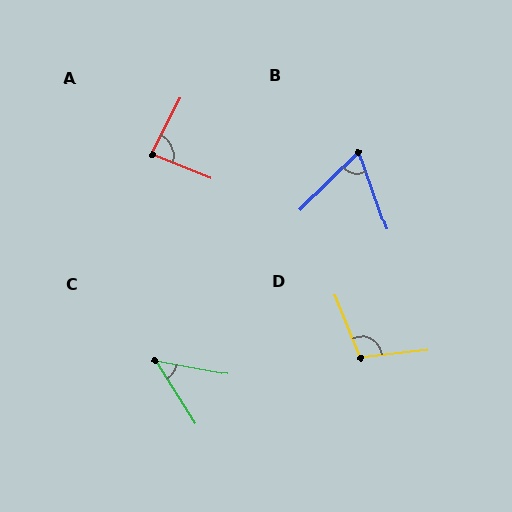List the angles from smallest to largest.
C (48°), B (65°), A (85°), D (105°).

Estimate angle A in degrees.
Approximately 85 degrees.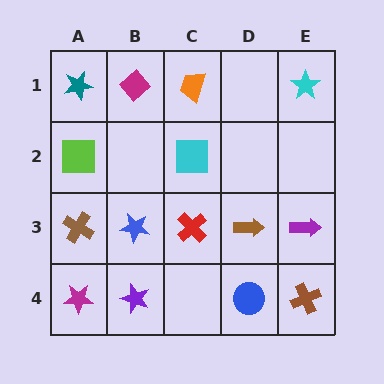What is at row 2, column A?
A lime square.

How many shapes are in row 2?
2 shapes.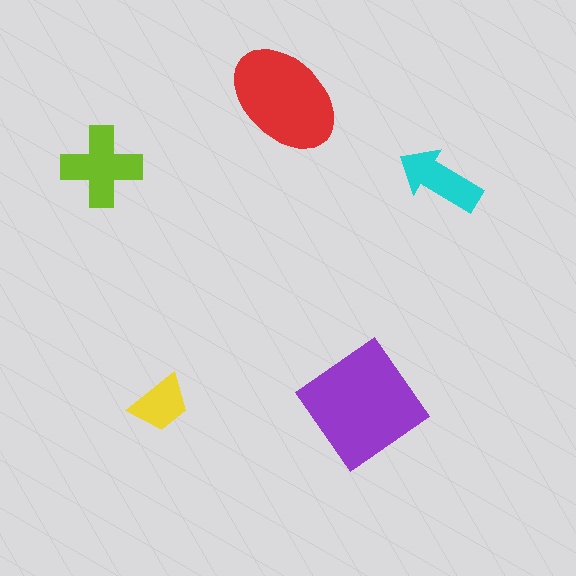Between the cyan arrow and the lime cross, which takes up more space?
The lime cross.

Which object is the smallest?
The yellow trapezoid.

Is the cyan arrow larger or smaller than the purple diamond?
Smaller.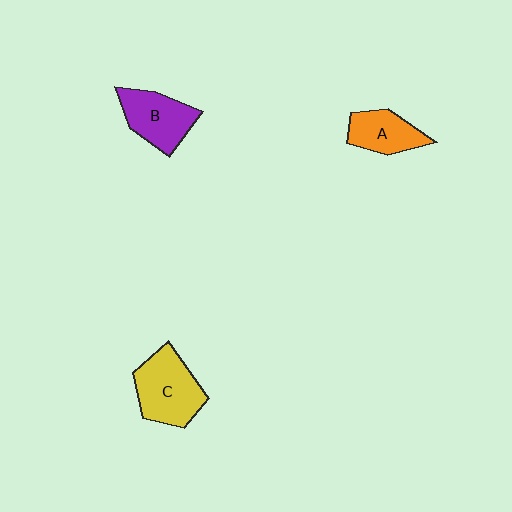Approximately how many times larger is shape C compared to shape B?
Approximately 1.2 times.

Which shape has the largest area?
Shape C (yellow).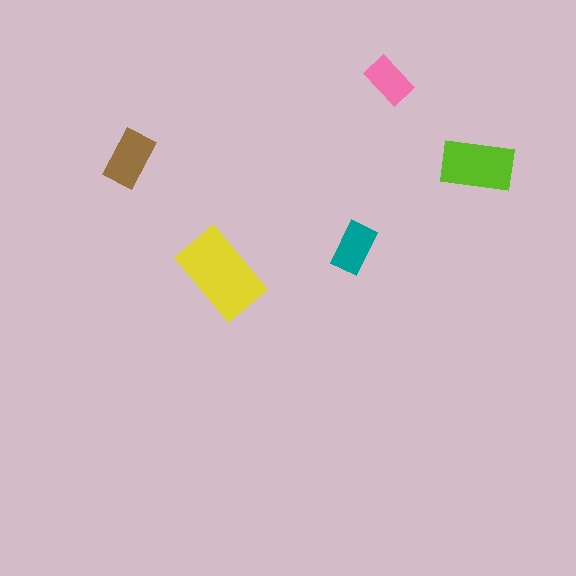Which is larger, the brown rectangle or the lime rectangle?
The lime one.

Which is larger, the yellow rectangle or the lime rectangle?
The yellow one.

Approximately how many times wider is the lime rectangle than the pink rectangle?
About 1.5 times wider.